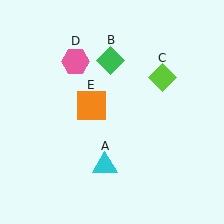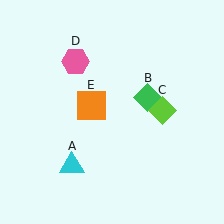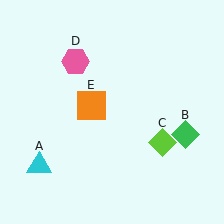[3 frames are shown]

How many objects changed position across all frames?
3 objects changed position: cyan triangle (object A), green diamond (object B), lime diamond (object C).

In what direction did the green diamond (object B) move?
The green diamond (object B) moved down and to the right.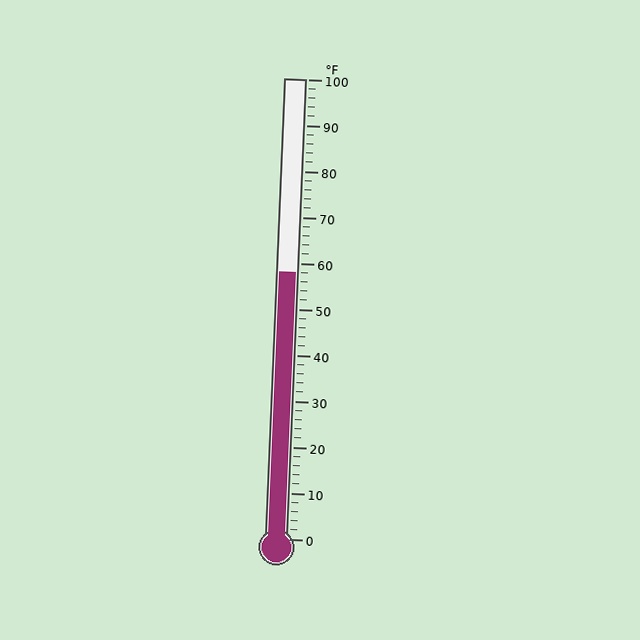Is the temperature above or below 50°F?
The temperature is above 50°F.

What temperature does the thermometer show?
The thermometer shows approximately 58°F.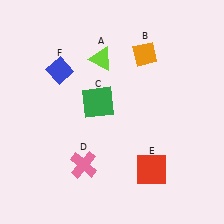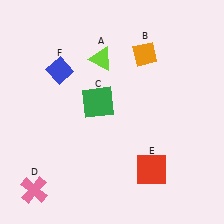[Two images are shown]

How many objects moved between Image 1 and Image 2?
1 object moved between the two images.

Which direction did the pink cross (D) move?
The pink cross (D) moved left.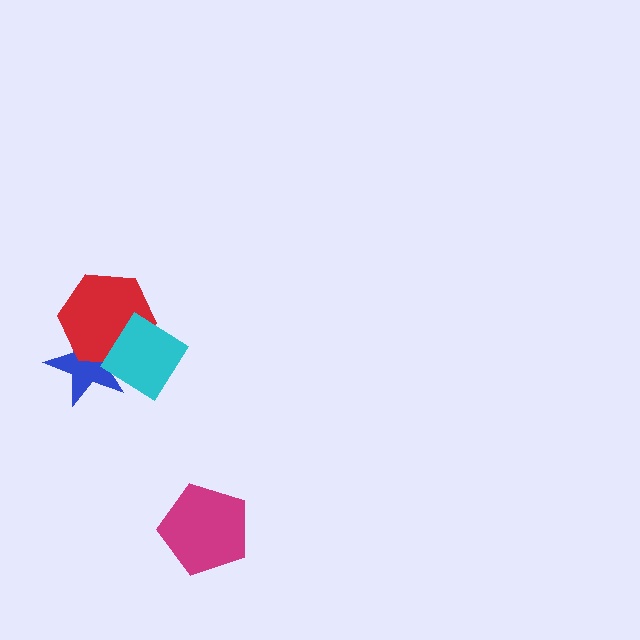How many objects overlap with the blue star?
2 objects overlap with the blue star.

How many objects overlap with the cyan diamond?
2 objects overlap with the cyan diamond.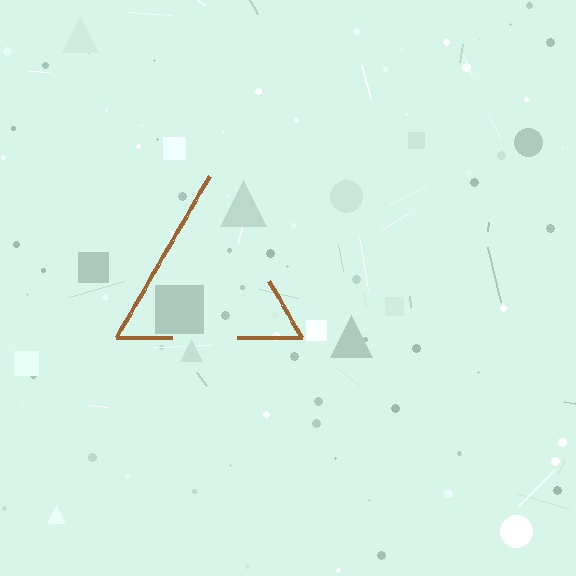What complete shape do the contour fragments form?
The contour fragments form a triangle.